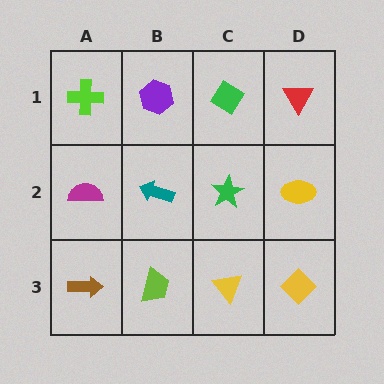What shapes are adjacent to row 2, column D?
A red triangle (row 1, column D), a yellow diamond (row 3, column D), a green star (row 2, column C).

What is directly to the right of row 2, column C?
A yellow ellipse.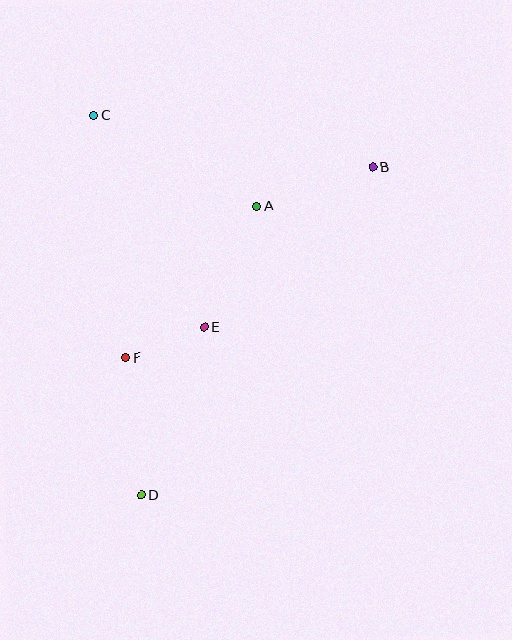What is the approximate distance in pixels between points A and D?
The distance between A and D is approximately 311 pixels.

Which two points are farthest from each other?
Points B and D are farthest from each other.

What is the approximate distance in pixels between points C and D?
The distance between C and D is approximately 383 pixels.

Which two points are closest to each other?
Points E and F are closest to each other.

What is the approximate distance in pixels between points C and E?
The distance between C and E is approximately 239 pixels.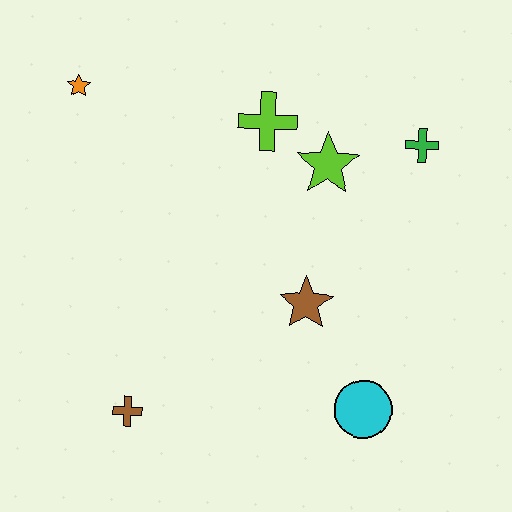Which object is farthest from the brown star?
The orange star is farthest from the brown star.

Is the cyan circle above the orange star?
No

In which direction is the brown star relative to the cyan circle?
The brown star is above the cyan circle.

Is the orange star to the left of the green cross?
Yes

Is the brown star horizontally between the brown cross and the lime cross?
No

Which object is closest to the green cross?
The lime star is closest to the green cross.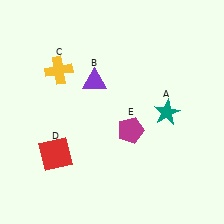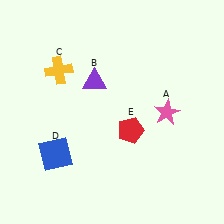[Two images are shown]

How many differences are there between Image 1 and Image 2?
There are 3 differences between the two images.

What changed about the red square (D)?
In Image 1, D is red. In Image 2, it changed to blue.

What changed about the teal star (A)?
In Image 1, A is teal. In Image 2, it changed to pink.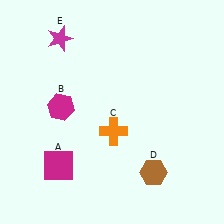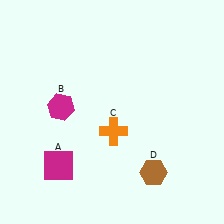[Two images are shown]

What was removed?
The magenta star (E) was removed in Image 2.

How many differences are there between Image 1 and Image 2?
There is 1 difference between the two images.